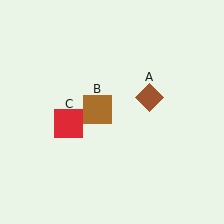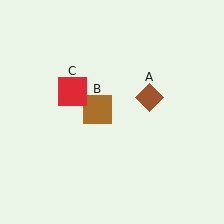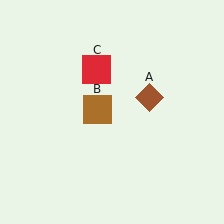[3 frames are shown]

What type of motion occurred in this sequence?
The red square (object C) rotated clockwise around the center of the scene.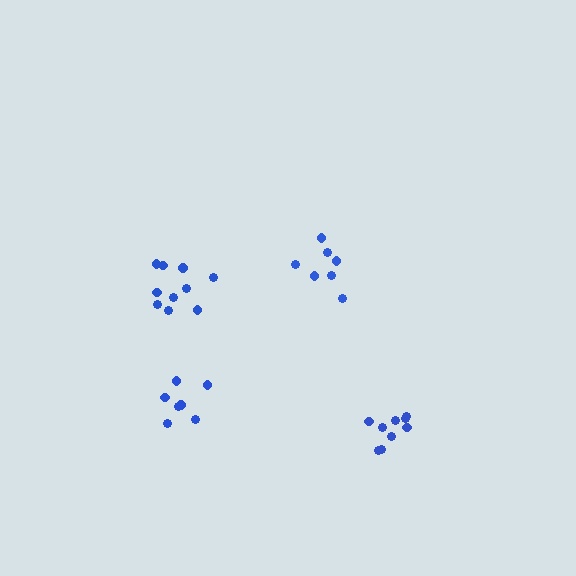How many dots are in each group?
Group 1: 9 dots, Group 2: 10 dots, Group 3: 7 dots, Group 4: 7 dots (33 total).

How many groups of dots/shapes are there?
There are 4 groups.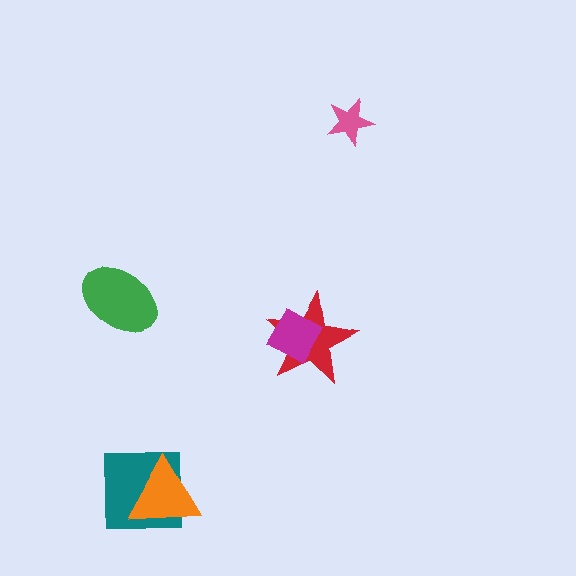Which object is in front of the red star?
The magenta diamond is in front of the red star.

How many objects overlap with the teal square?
1 object overlaps with the teal square.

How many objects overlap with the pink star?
0 objects overlap with the pink star.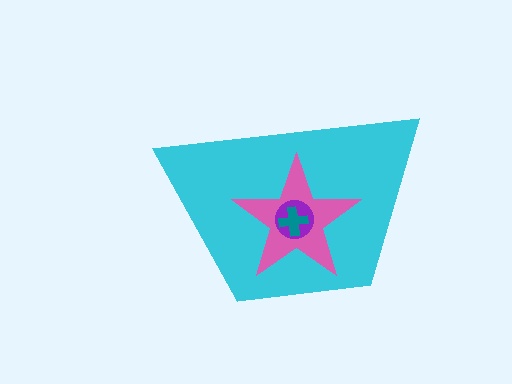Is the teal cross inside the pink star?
Yes.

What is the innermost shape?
The teal cross.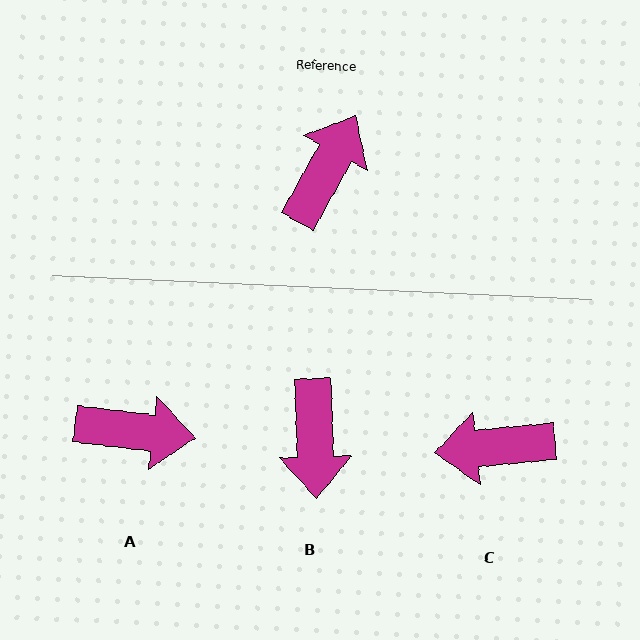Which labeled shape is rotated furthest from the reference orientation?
B, about 149 degrees away.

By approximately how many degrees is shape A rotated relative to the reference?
Approximately 68 degrees clockwise.